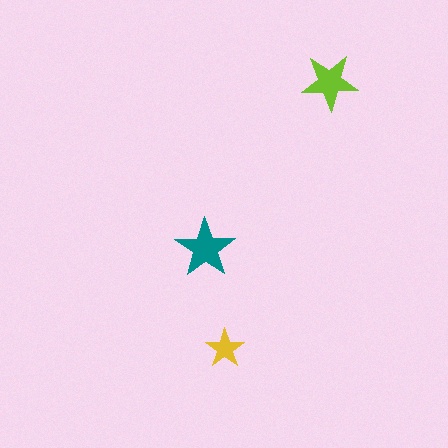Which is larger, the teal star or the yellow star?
The teal one.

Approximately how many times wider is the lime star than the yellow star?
About 1.5 times wider.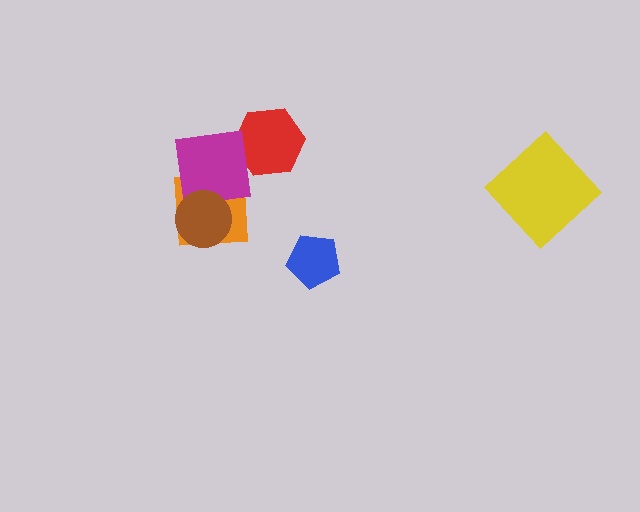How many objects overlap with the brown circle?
2 objects overlap with the brown circle.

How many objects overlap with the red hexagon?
1 object overlaps with the red hexagon.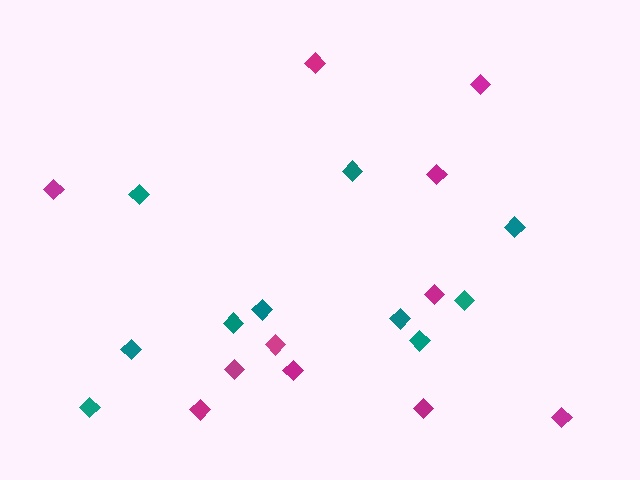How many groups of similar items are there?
There are 2 groups: one group of teal diamonds (10) and one group of magenta diamonds (11).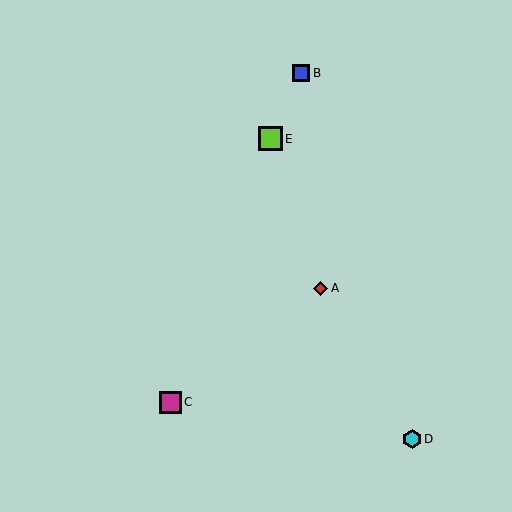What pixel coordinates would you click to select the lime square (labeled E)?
Click at (270, 139) to select the lime square E.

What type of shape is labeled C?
Shape C is a magenta square.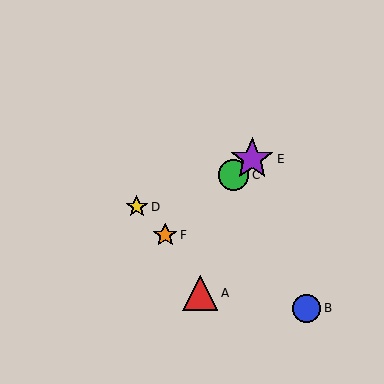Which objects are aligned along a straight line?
Objects C, E, F are aligned along a straight line.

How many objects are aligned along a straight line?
3 objects (C, E, F) are aligned along a straight line.